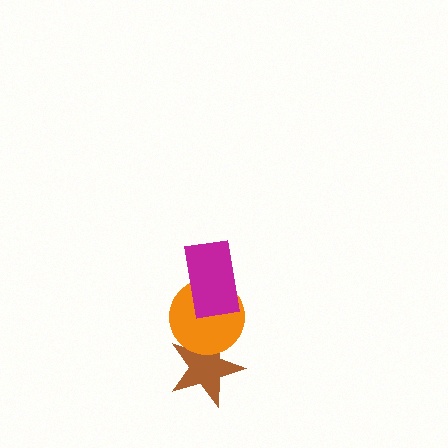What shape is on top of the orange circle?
The magenta rectangle is on top of the orange circle.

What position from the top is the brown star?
The brown star is 3rd from the top.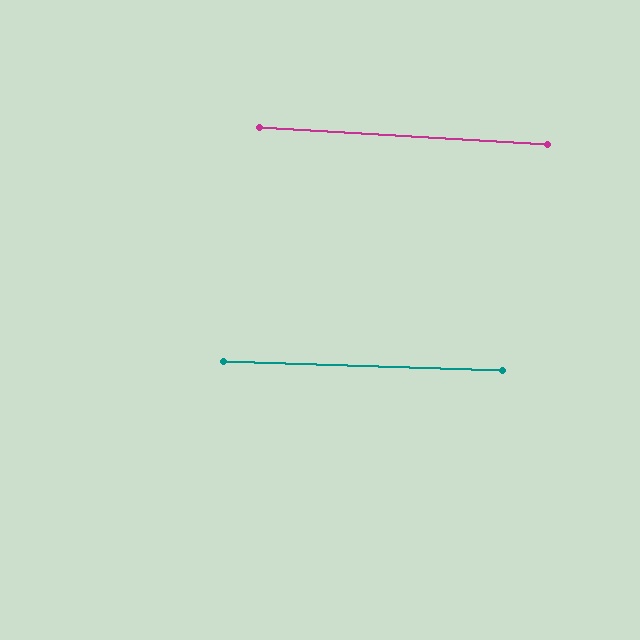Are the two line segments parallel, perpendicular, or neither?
Parallel — their directions differ by only 1.6°.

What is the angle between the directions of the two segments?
Approximately 2 degrees.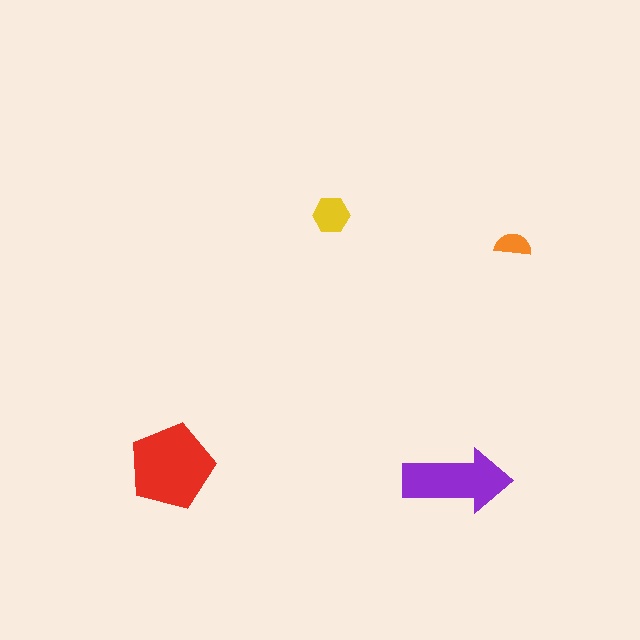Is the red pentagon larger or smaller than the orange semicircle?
Larger.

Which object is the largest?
The red pentagon.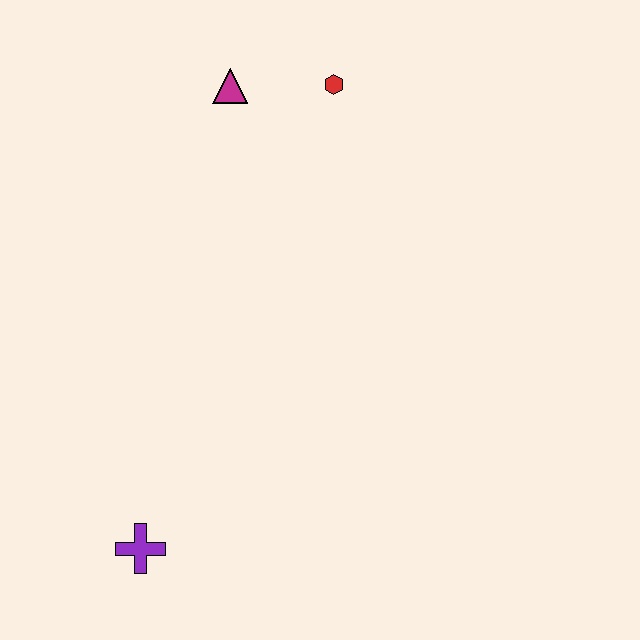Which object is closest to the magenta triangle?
The red hexagon is closest to the magenta triangle.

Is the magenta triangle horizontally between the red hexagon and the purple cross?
Yes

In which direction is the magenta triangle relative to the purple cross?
The magenta triangle is above the purple cross.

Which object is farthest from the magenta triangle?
The purple cross is farthest from the magenta triangle.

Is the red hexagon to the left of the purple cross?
No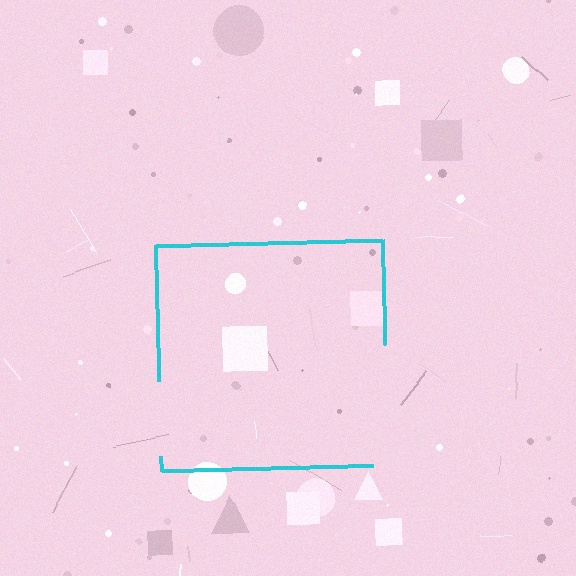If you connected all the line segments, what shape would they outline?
They would outline a square.